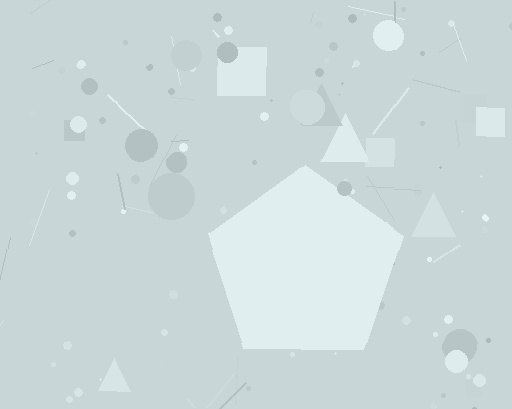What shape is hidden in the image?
A pentagon is hidden in the image.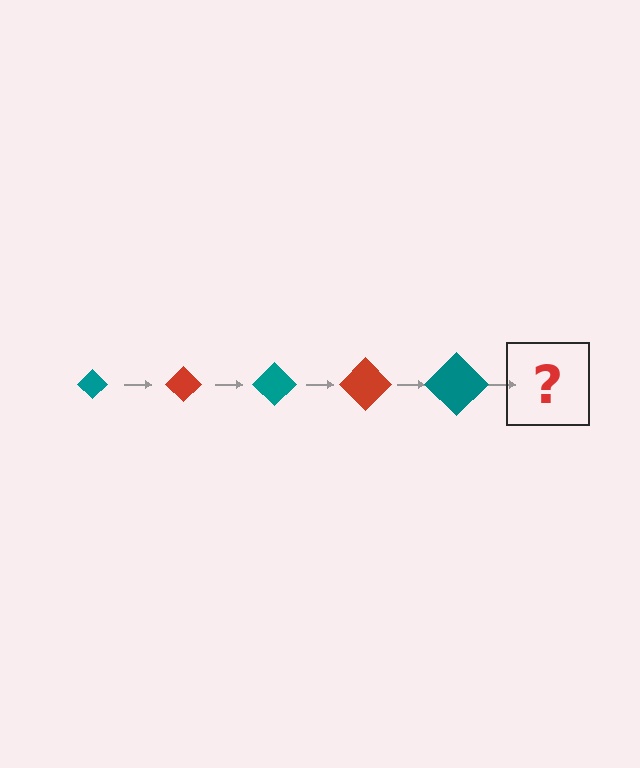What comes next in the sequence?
The next element should be a red diamond, larger than the previous one.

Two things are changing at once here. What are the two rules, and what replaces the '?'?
The two rules are that the diamond grows larger each step and the color cycles through teal and red. The '?' should be a red diamond, larger than the previous one.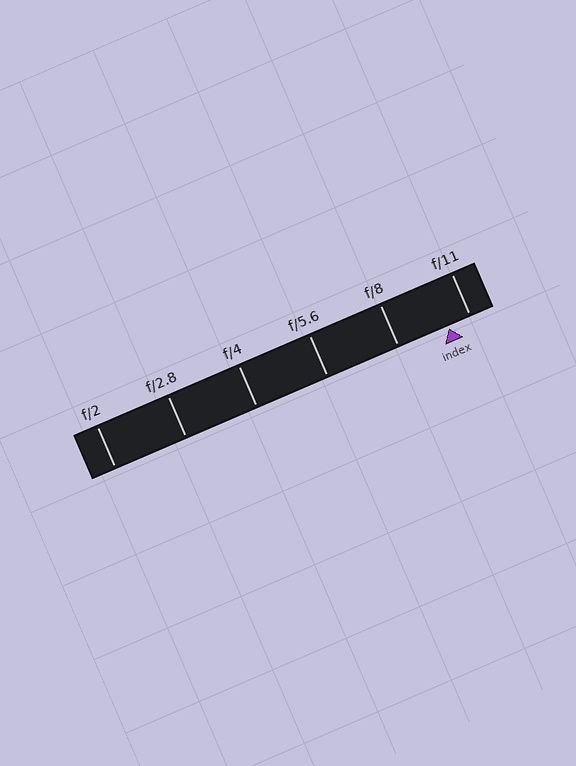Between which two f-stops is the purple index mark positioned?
The index mark is between f/8 and f/11.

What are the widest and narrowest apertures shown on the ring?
The widest aperture shown is f/2 and the narrowest is f/11.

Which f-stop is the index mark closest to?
The index mark is closest to f/11.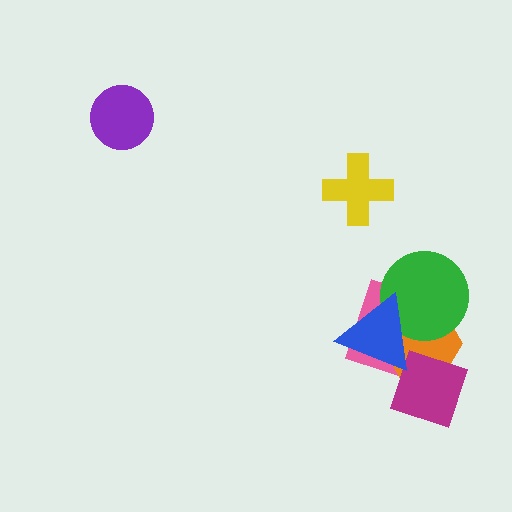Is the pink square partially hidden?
Yes, it is partially covered by another shape.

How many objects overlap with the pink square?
4 objects overlap with the pink square.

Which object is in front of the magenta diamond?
The blue triangle is in front of the magenta diamond.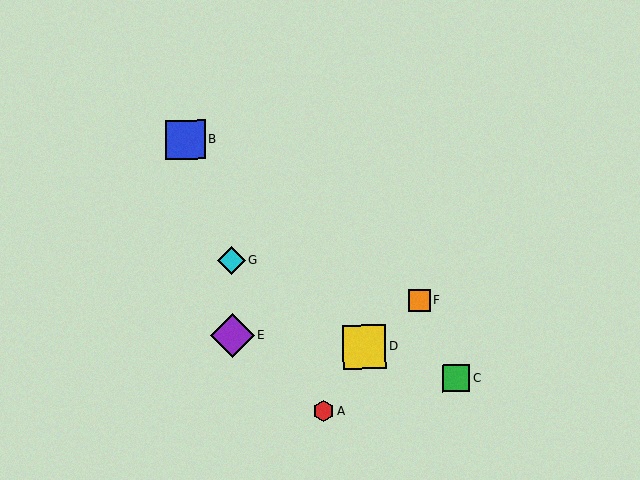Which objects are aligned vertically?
Objects E, G are aligned vertically.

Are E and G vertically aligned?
Yes, both are at x≈232.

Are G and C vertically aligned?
No, G is at x≈232 and C is at x≈456.